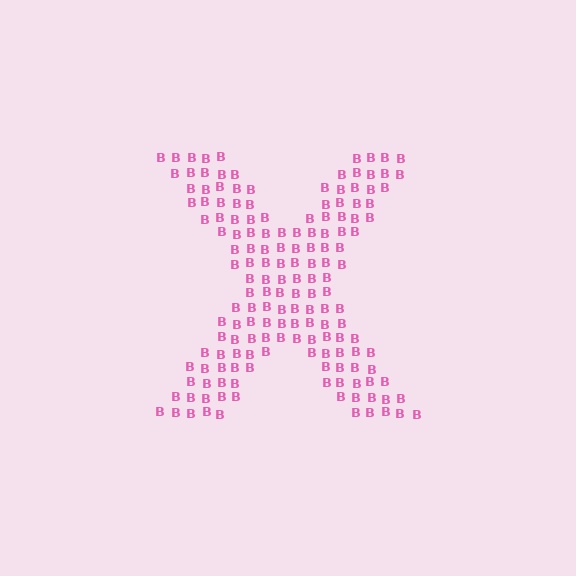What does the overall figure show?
The overall figure shows the letter X.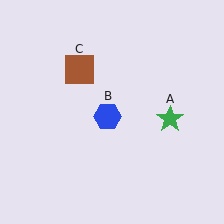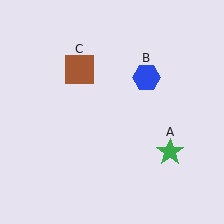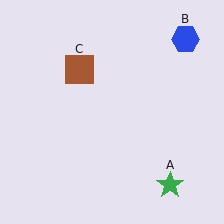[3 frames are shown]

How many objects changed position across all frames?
2 objects changed position: green star (object A), blue hexagon (object B).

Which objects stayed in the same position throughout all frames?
Brown square (object C) remained stationary.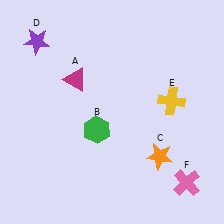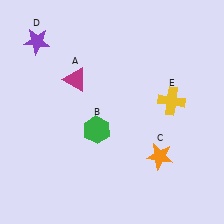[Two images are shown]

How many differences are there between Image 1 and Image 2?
There is 1 difference between the two images.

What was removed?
The pink cross (F) was removed in Image 2.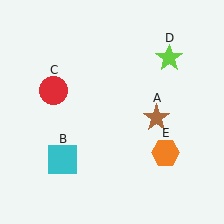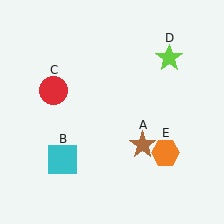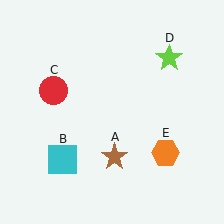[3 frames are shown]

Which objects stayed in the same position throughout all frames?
Cyan square (object B) and red circle (object C) and lime star (object D) and orange hexagon (object E) remained stationary.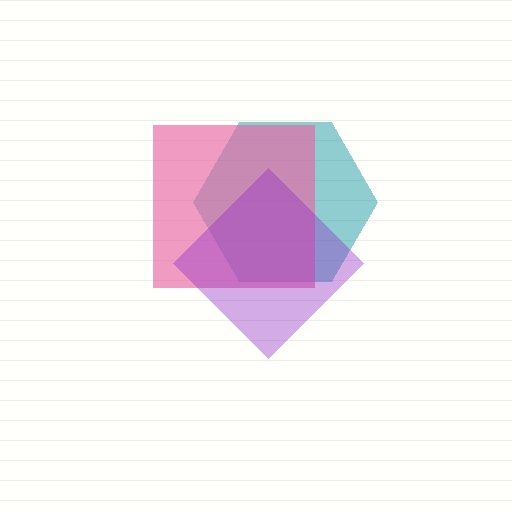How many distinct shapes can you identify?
There are 3 distinct shapes: a teal hexagon, a pink square, a purple diamond.